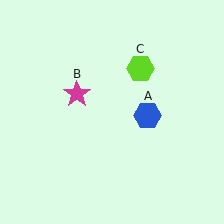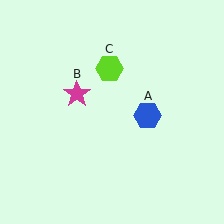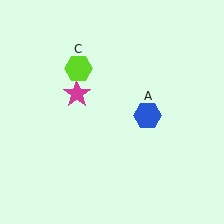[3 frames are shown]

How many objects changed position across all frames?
1 object changed position: lime hexagon (object C).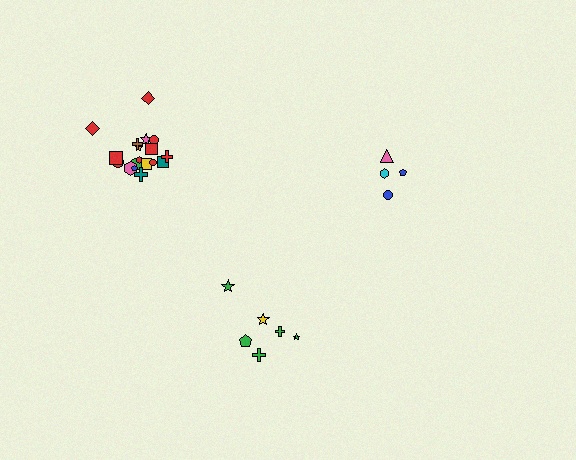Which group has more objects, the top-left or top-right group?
The top-left group.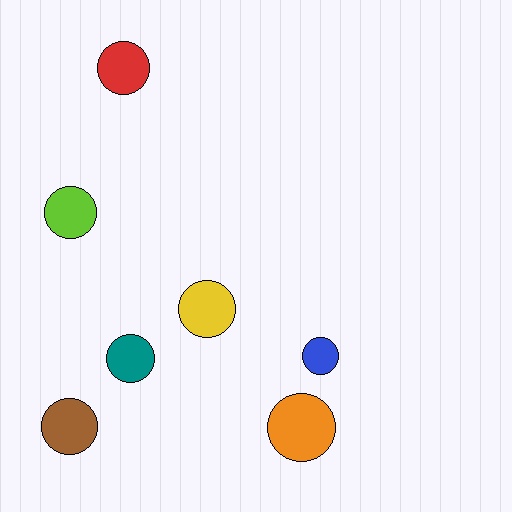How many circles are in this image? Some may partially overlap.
There are 7 circles.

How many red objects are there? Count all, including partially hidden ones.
There is 1 red object.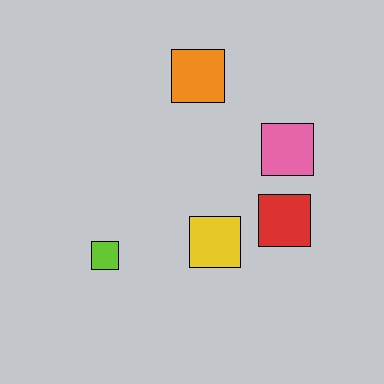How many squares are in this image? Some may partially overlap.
There are 5 squares.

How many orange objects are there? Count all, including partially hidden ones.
There is 1 orange object.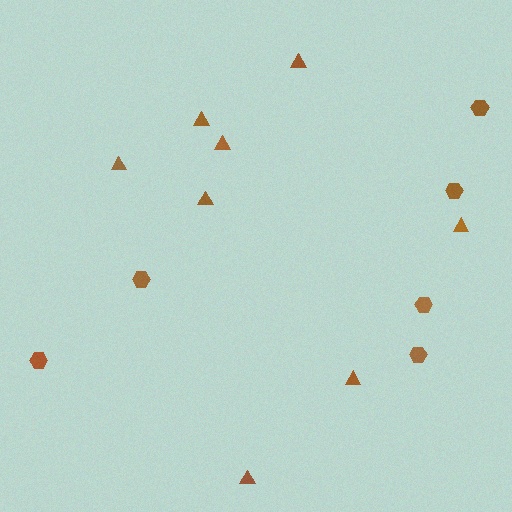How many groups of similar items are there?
There are 2 groups: one group of hexagons (6) and one group of triangles (8).